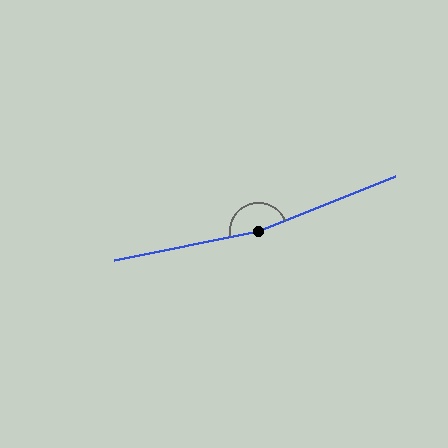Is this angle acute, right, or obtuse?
It is obtuse.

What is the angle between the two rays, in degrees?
Approximately 170 degrees.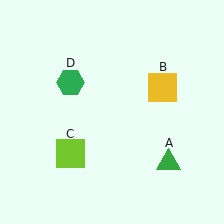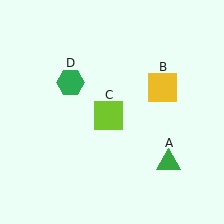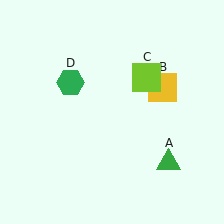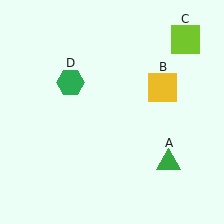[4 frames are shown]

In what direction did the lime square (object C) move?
The lime square (object C) moved up and to the right.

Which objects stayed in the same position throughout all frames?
Green triangle (object A) and yellow square (object B) and green hexagon (object D) remained stationary.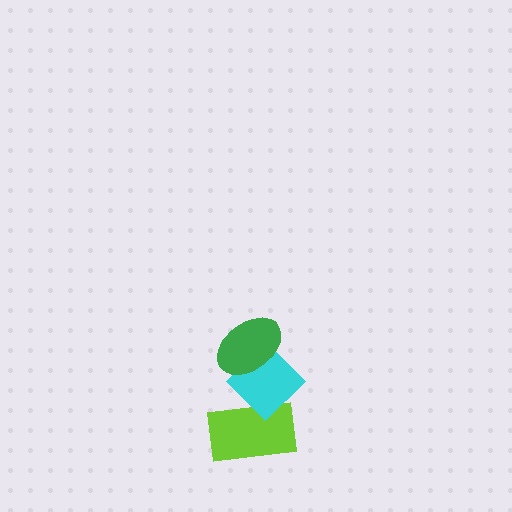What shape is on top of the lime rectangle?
The cyan diamond is on top of the lime rectangle.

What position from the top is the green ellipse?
The green ellipse is 1st from the top.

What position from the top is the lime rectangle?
The lime rectangle is 3rd from the top.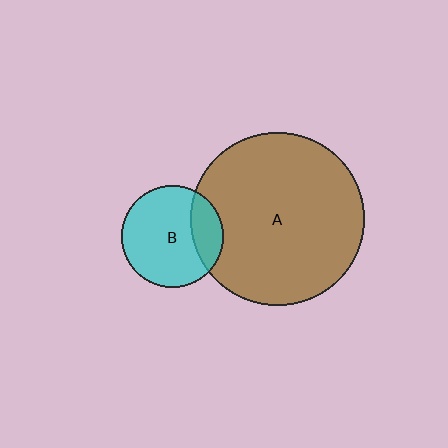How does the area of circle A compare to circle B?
Approximately 2.9 times.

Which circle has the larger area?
Circle A (brown).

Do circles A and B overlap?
Yes.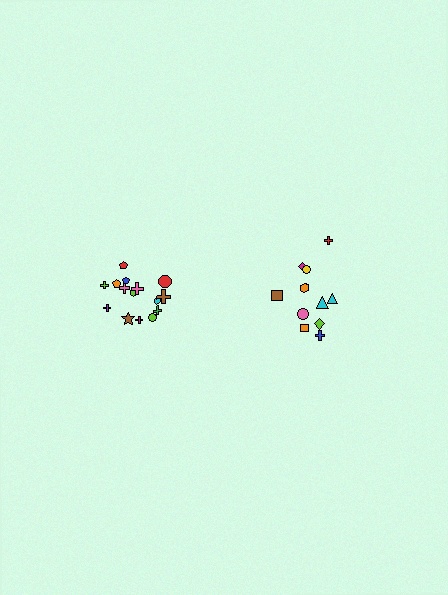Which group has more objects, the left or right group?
The left group.